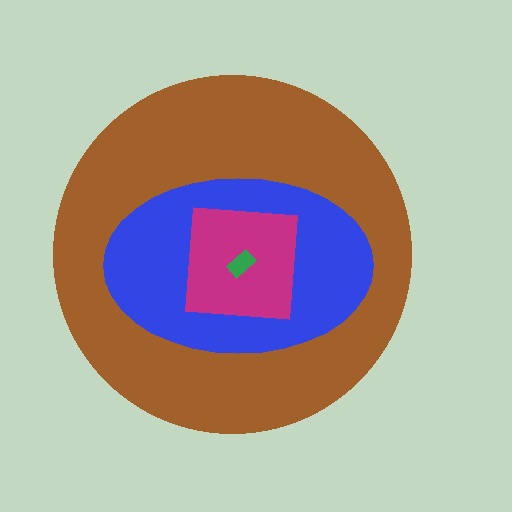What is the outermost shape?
The brown circle.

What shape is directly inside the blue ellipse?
The magenta square.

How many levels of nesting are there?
4.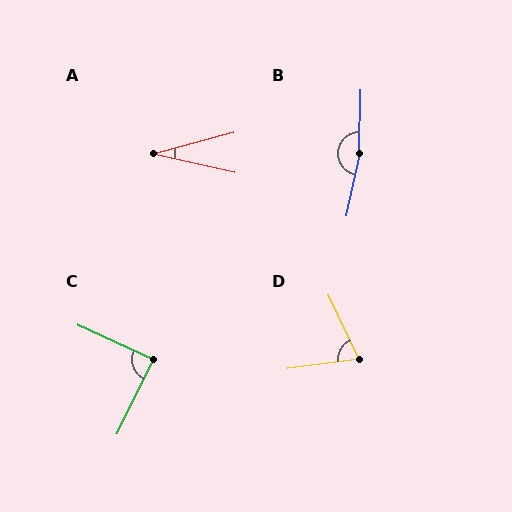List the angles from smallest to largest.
A (27°), D (72°), C (89°), B (170°).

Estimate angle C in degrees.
Approximately 89 degrees.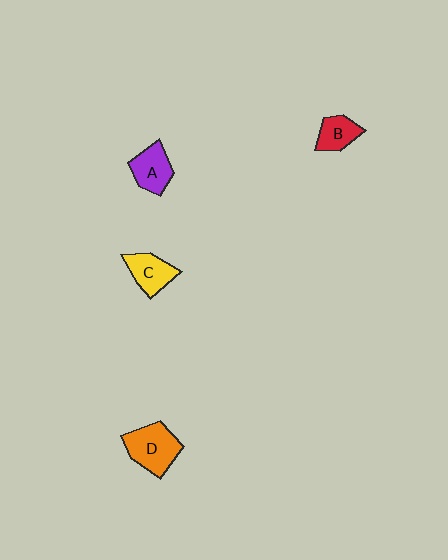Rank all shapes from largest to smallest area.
From largest to smallest: D (orange), A (purple), C (yellow), B (red).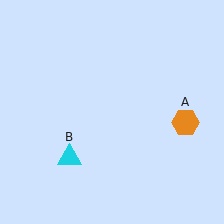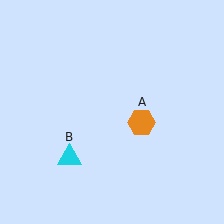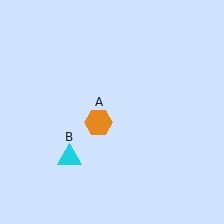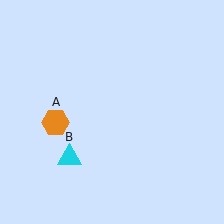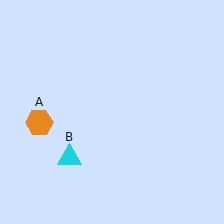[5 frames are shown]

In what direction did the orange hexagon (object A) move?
The orange hexagon (object A) moved left.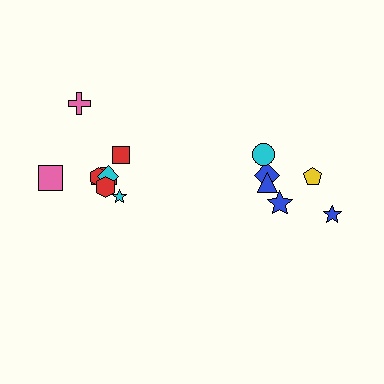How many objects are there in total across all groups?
There are 14 objects.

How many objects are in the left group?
There are 8 objects.